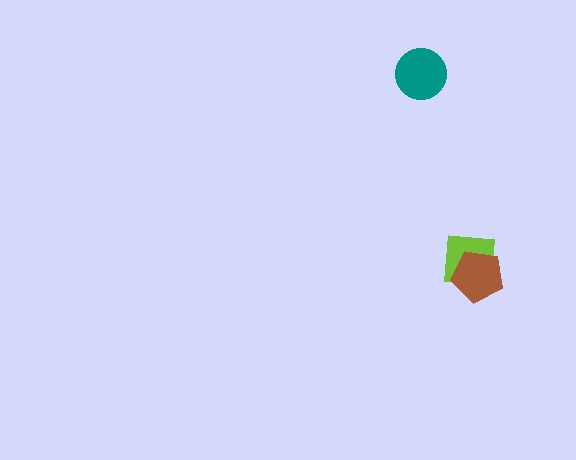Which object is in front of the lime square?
The brown pentagon is in front of the lime square.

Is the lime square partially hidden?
Yes, it is partially covered by another shape.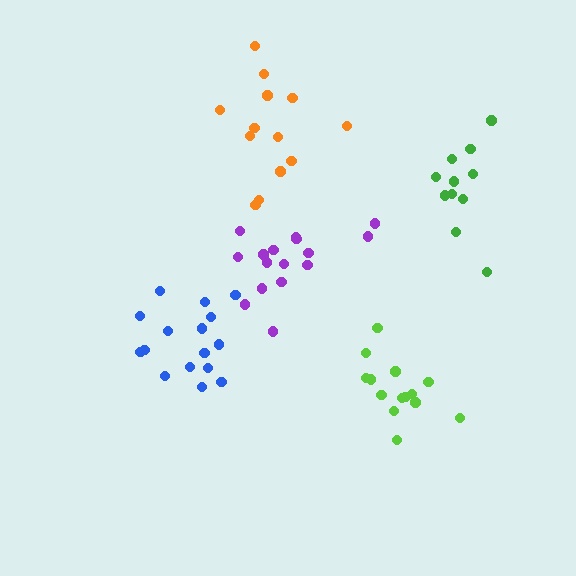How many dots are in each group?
Group 1: 16 dots, Group 2: 11 dots, Group 3: 14 dots, Group 4: 16 dots, Group 5: 13 dots (70 total).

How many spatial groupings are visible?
There are 5 spatial groupings.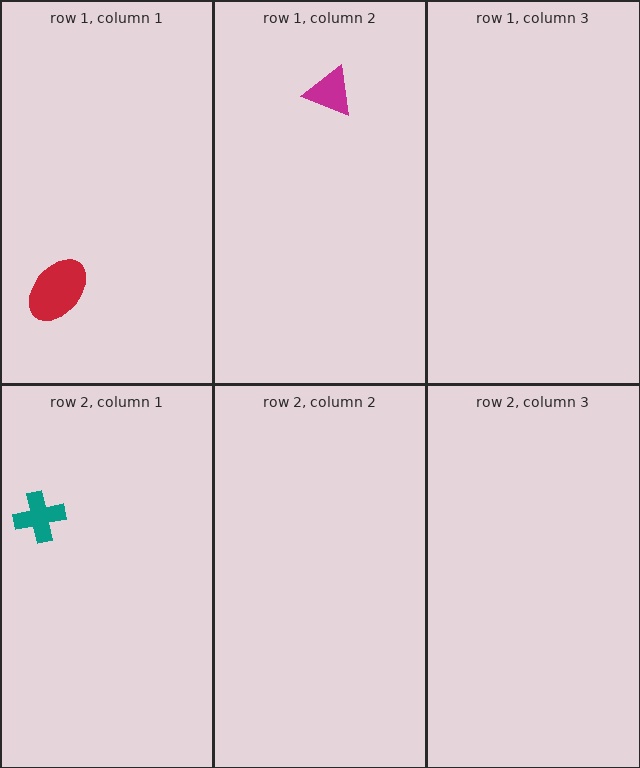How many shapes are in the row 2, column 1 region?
1.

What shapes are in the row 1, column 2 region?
The magenta triangle.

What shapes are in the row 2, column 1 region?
The teal cross.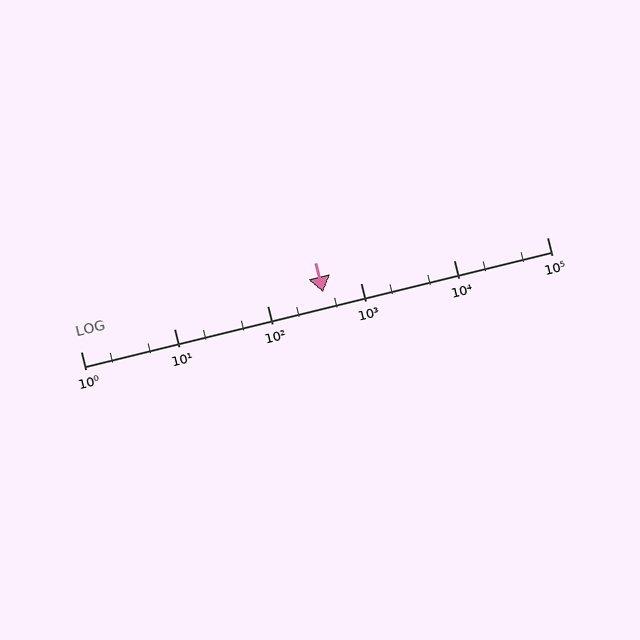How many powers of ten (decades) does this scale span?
The scale spans 5 decades, from 1 to 100000.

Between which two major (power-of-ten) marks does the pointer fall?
The pointer is between 100 and 1000.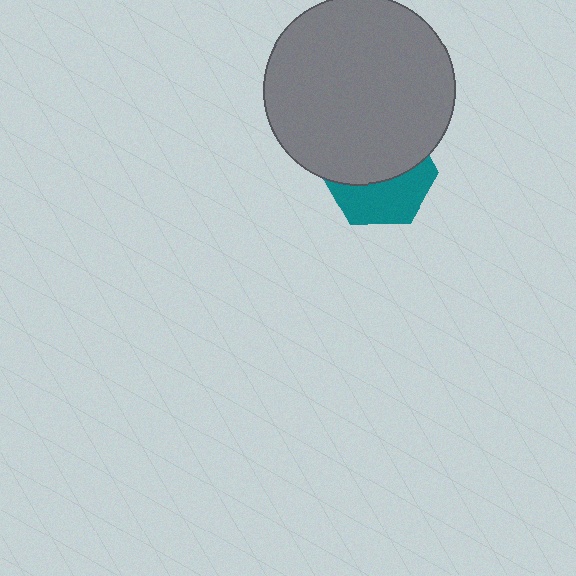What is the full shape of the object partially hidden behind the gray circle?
The partially hidden object is a teal hexagon.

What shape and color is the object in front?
The object in front is a gray circle.